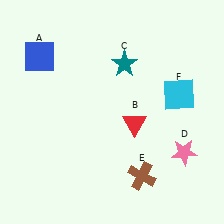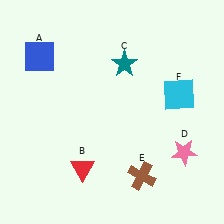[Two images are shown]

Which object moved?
The red triangle (B) moved left.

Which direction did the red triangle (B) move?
The red triangle (B) moved left.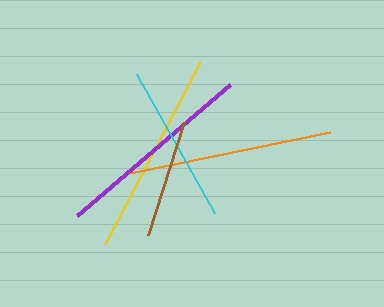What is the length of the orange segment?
The orange segment is approximately 204 pixels long.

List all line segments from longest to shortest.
From longest to shortest: yellow, orange, purple, cyan, brown.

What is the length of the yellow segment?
The yellow segment is approximately 205 pixels long.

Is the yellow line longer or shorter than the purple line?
The yellow line is longer than the purple line.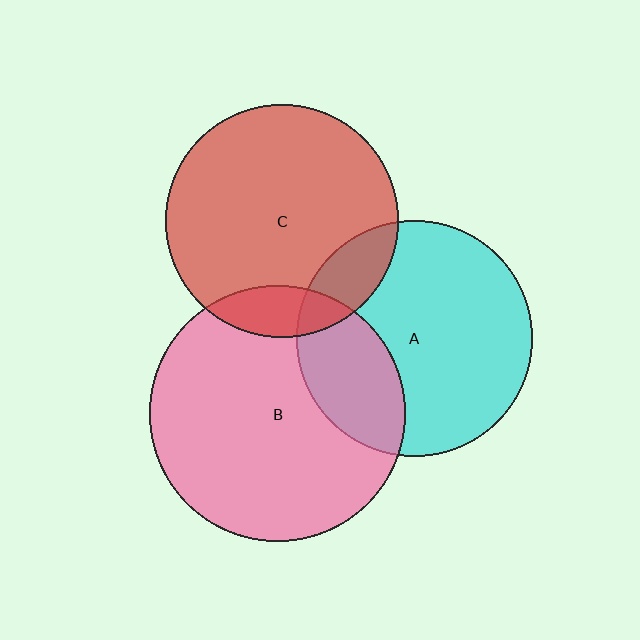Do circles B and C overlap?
Yes.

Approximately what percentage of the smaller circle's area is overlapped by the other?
Approximately 10%.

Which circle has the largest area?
Circle B (pink).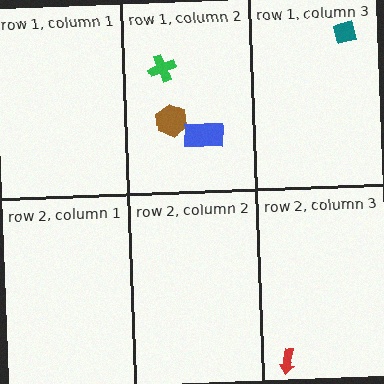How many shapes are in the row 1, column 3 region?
1.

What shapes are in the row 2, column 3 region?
The red arrow.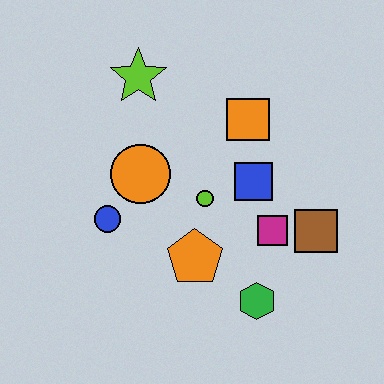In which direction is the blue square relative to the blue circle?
The blue square is to the right of the blue circle.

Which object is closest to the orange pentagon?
The lime circle is closest to the orange pentagon.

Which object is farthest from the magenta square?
The lime star is farthest from the magenta square.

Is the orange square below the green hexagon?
No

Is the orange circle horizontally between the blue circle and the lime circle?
Yes